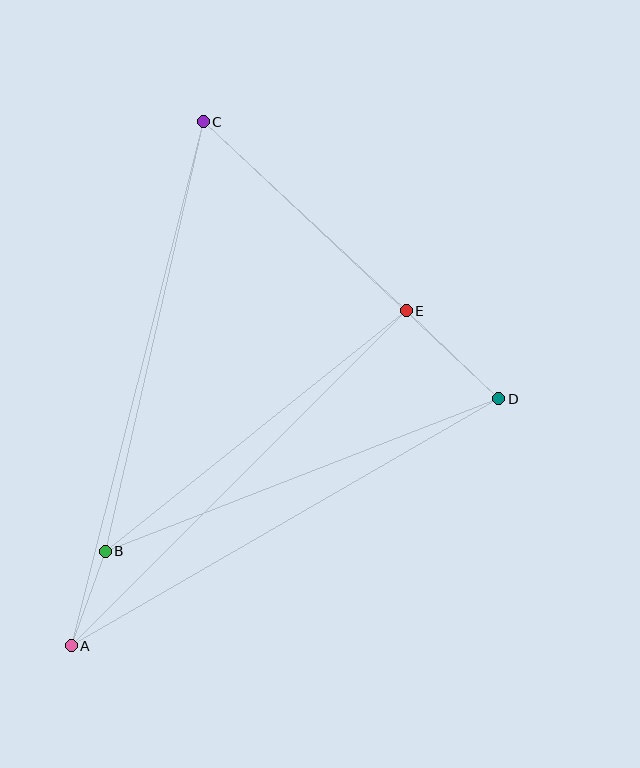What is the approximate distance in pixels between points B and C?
The distance between B and C is approximately 440 pixels.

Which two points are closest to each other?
Points A and B are closest to each other.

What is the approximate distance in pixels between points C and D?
The distance between C and D is approximately 405 pixels.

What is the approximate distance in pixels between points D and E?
The distance between D and E is approximately 127 pixels.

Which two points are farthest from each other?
Points A and C are farthest from each other.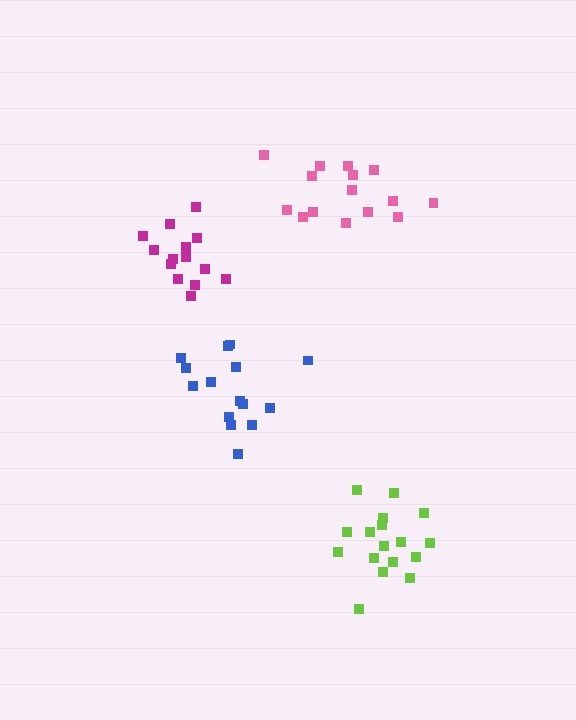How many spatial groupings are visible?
There are 4 spatial groupings.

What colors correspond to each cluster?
The clusters are colored: magenta, blue, pink, lime.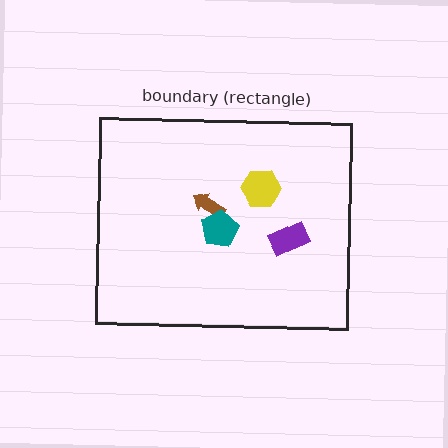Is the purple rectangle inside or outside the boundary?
Inside.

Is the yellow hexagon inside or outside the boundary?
Inside.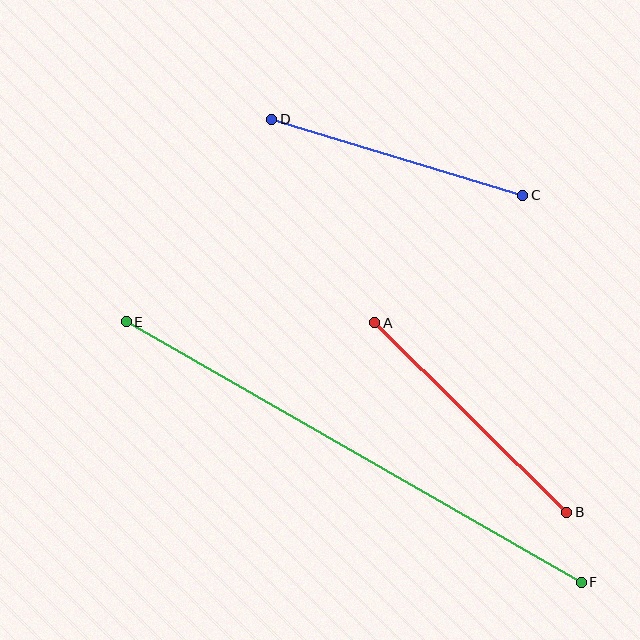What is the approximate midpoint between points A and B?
The midpoint is at approximately (471, 417) pixels.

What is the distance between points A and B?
The distance is approximately 270 pixels.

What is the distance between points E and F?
The distance is approximately 524 pixels.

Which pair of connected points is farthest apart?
Points E and F are farthest apart.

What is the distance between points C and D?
The distance is approximately 262 pixels.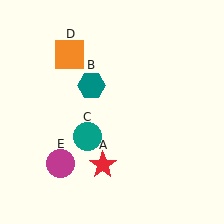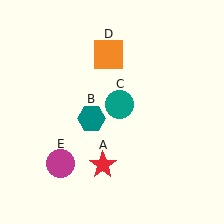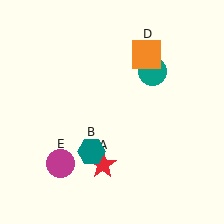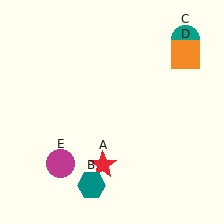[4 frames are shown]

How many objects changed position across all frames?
3 objects changed position: teal hexagon (object B), teal circle (object C), orange square (object D).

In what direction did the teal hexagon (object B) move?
The teal hexagon (object B) moved down.